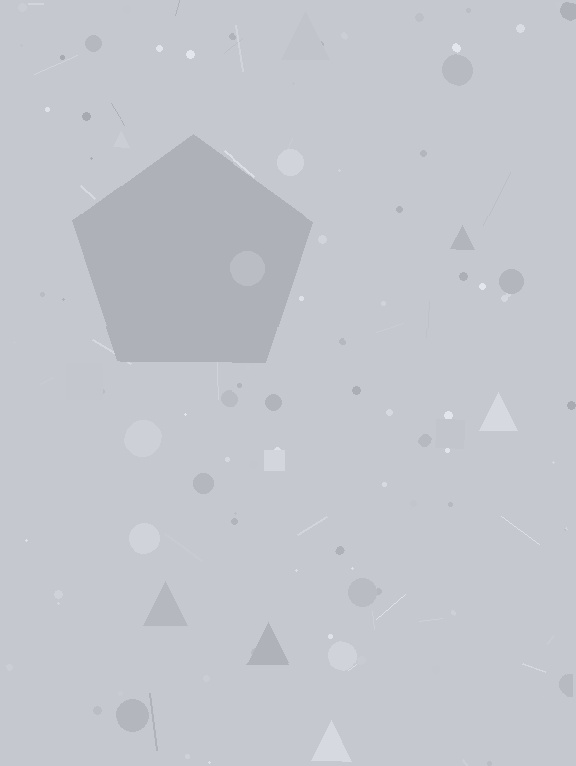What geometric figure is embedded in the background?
A pentagon is embedded in the background.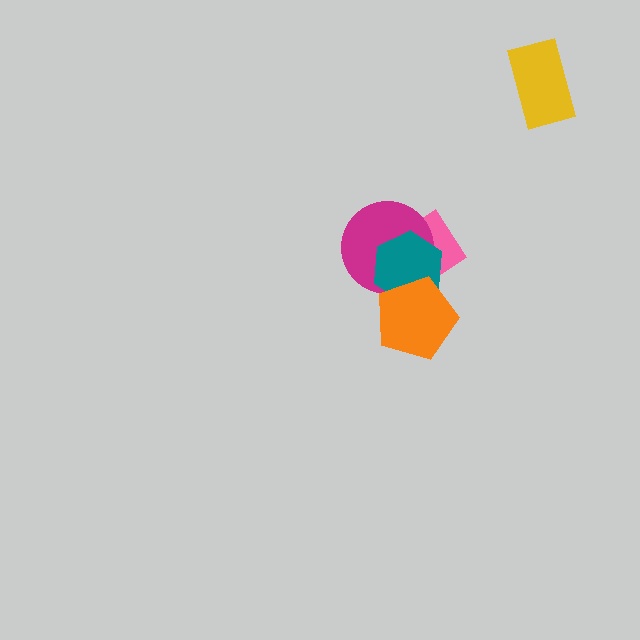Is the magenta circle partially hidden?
Yes, it is partially covered by another shape.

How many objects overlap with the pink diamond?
2 objects overlap with the pink diamond.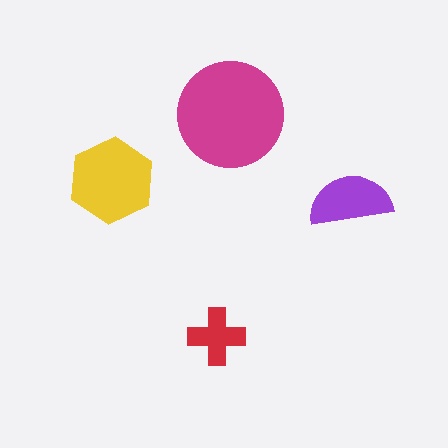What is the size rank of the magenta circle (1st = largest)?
1st.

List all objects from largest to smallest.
The magenta circle, the yellow hexagon, the purple semicircle, the red cross.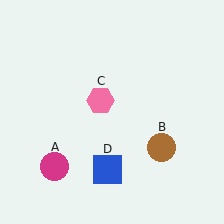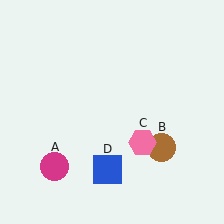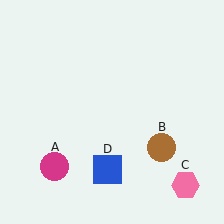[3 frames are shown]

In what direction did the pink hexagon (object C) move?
The pink hexagon (object C) moved down and to the right.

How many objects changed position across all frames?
1 object changed position: pink hexagon (object C).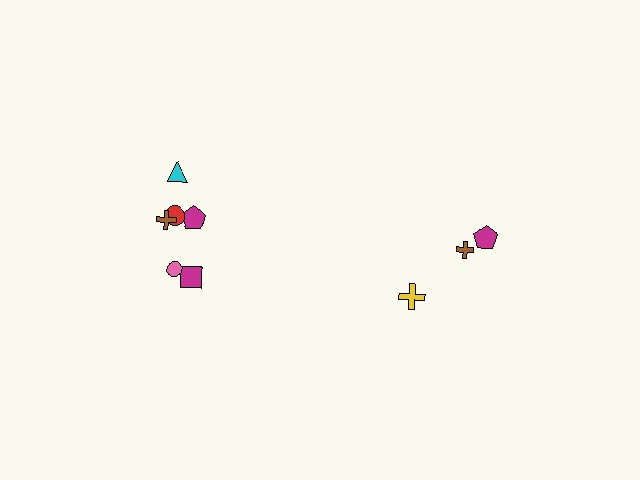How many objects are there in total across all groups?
There are 10 objects.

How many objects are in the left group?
There are 7 objects.